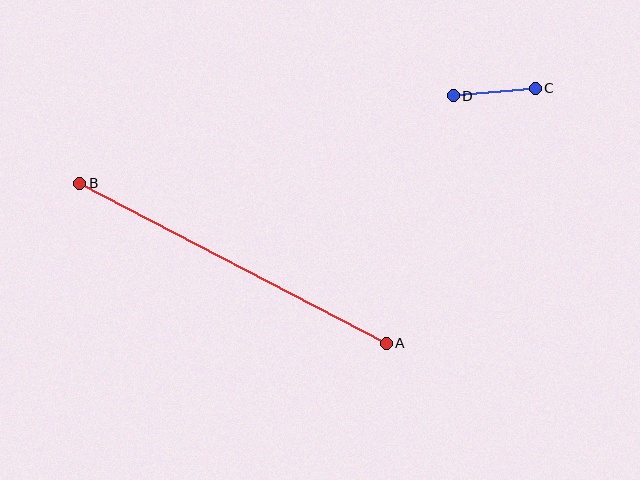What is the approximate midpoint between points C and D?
The midpoint is at approximately (494, 92) pixels.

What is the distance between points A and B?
The distance is approximately 346 pixels.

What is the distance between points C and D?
The distance is approximately 82 pixels.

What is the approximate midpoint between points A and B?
The midpoint is at approximately (233, 263) pixels.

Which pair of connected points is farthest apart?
Points A and B are farthest apart.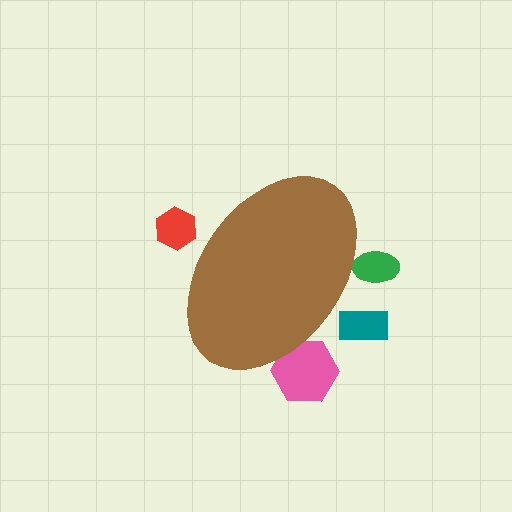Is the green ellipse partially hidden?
Yes, the green ellipse is partially hidden behind the brown ellipse.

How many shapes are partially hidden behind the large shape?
4 shapes are partially hidden.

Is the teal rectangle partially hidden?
Yes, the teal rectangle is partially hidden behind the brown ellipse.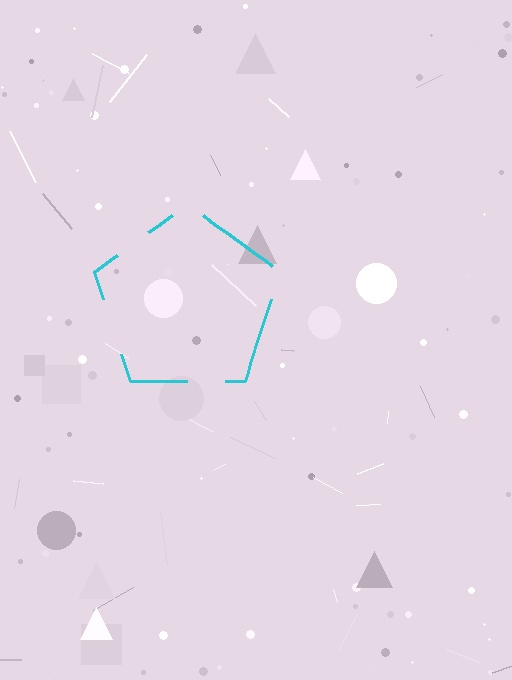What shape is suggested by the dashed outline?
The dashed outline suggests a pentagon.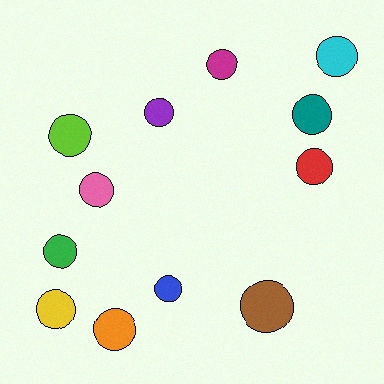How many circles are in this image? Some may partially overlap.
There are 12 circles.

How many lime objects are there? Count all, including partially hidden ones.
There is 1 lime object.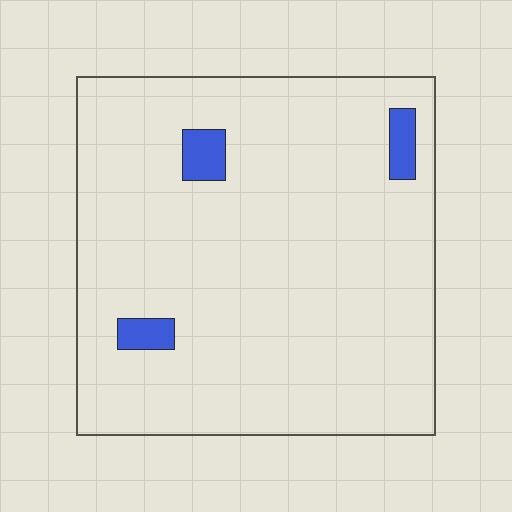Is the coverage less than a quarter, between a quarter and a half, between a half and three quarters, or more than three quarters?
Less than a quarter.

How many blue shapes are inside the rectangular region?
3.